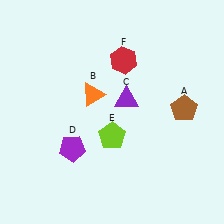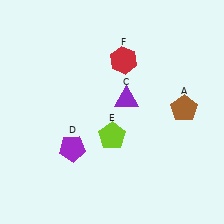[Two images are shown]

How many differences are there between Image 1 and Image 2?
There is 1 difference between the two images.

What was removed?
The orange triangle (B) was removed in Image 2.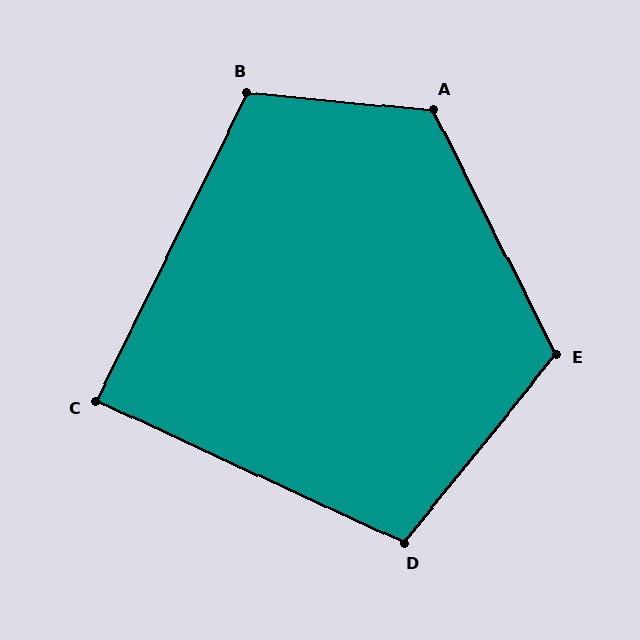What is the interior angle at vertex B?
Approximately 111 degrees (obtuse).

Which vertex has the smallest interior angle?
C, at approximately 89 degrees.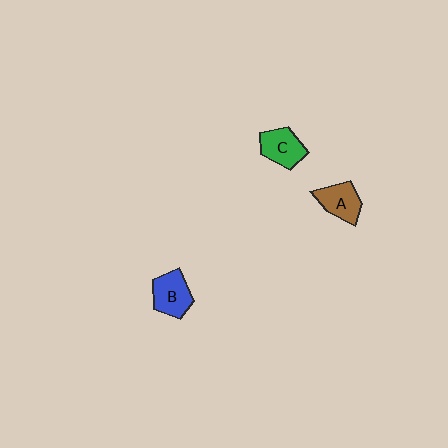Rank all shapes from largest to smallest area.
From largest to smallest: B (blue), C (green), A (brown).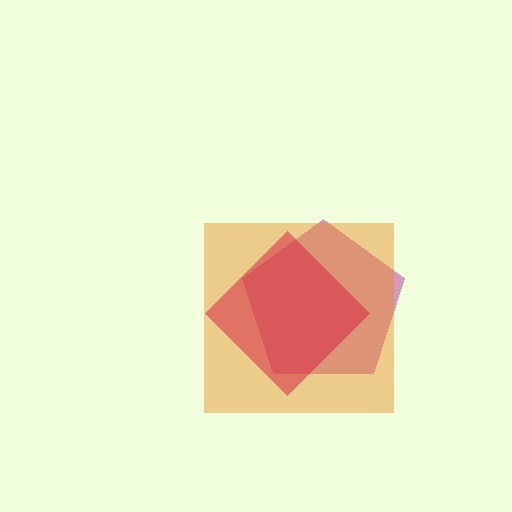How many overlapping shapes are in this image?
There are 3 overlapping shapes in the image.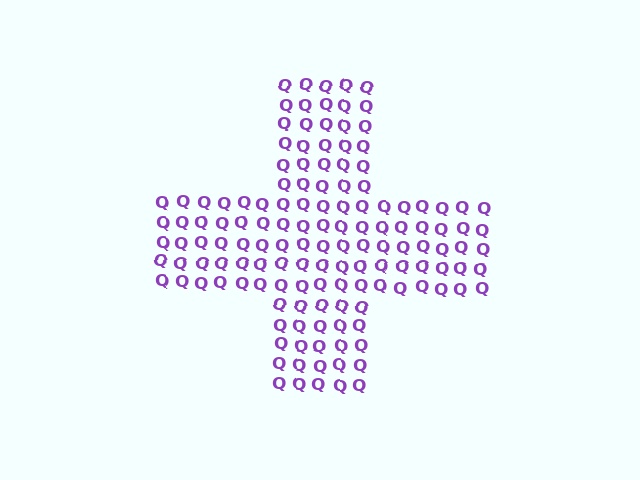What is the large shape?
The large shape is a cross.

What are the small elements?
The small elements are letter Q's.